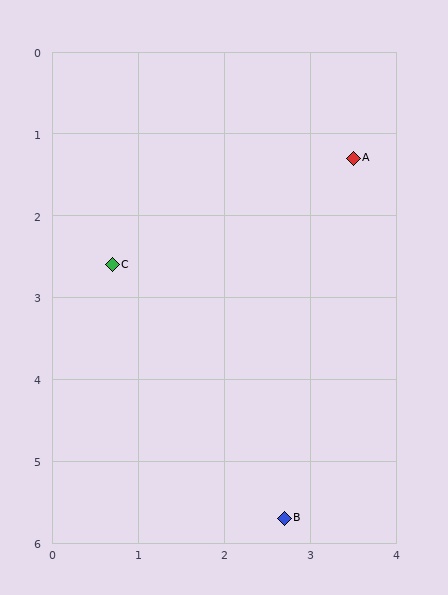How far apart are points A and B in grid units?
Points A and B are about 4.5 grid units apart.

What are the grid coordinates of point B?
Point B is at approximately (2.7, 5.7).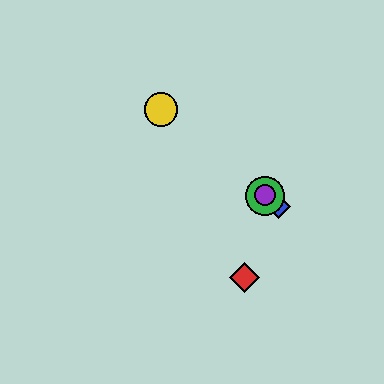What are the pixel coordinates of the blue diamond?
The blue diamond is at (278, 206).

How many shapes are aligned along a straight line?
4 shapes (the blue diamond, the green circle, the yellow circle, the purple circle) are aligned along a straight line.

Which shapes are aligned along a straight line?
The blue diamond, the green circle, the yellow circle, the purple circle are aligned along a straight line.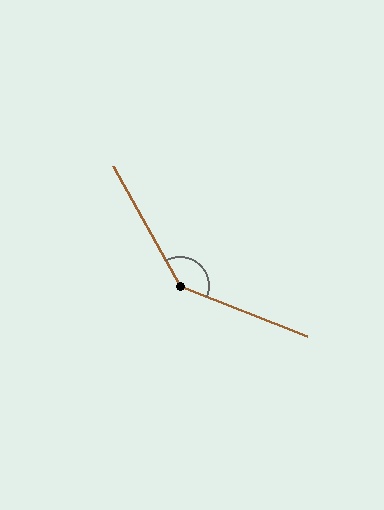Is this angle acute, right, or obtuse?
It is obtuse.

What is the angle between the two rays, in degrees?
Approximately 141 degrees.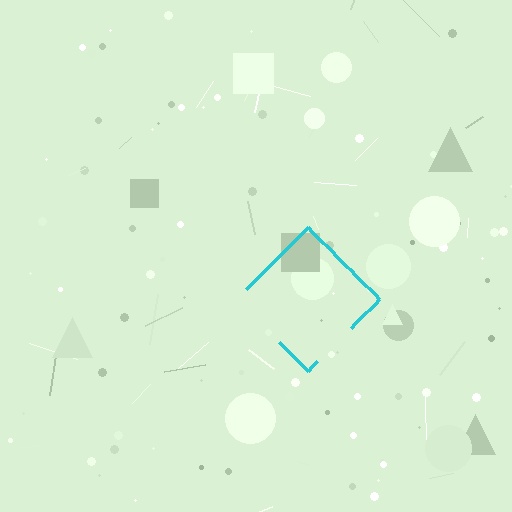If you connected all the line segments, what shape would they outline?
They would outline a diamond.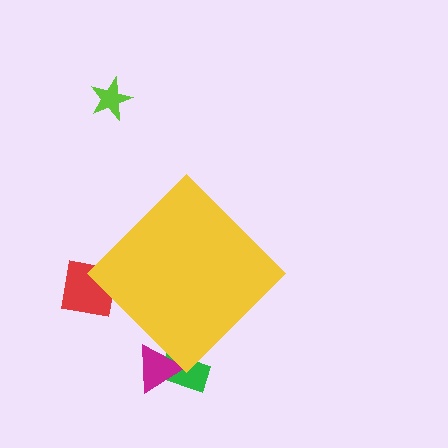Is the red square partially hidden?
Yes, the red square is partially hidden behind the yellow diamond.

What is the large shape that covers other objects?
A yellow diamond.